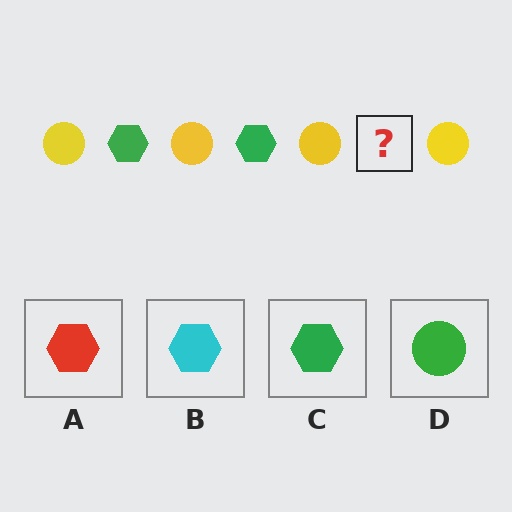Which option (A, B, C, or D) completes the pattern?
C.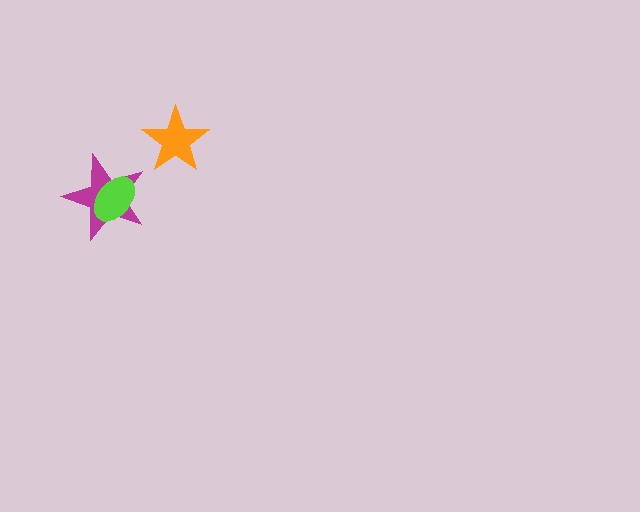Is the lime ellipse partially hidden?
No, no other shape covers it.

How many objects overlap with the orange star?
0 objects overlap with the orange star.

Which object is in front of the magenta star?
The lime ellipse is in front of the magenta star.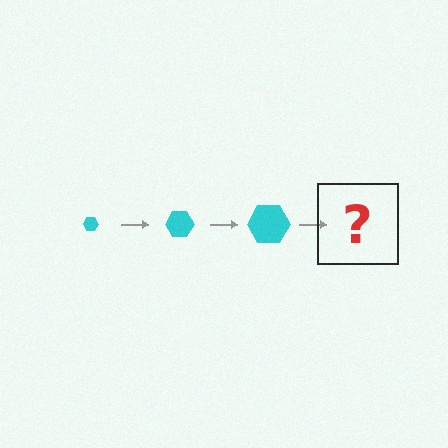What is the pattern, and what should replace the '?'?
The pattern is that the hexagon gets progressively larger each step. The '?' should be a cyan hexagon, larger than the previous one.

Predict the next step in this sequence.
The next step is a cyan hexagon, larger than the previous one.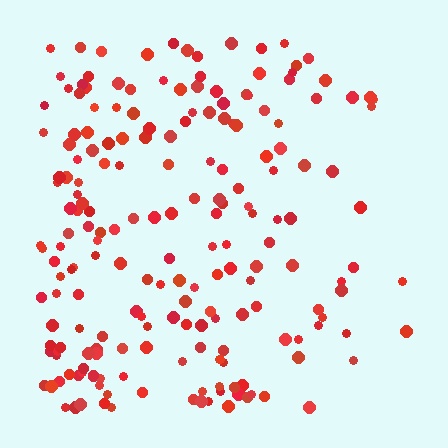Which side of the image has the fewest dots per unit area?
The right.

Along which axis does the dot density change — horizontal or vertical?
Horizontal.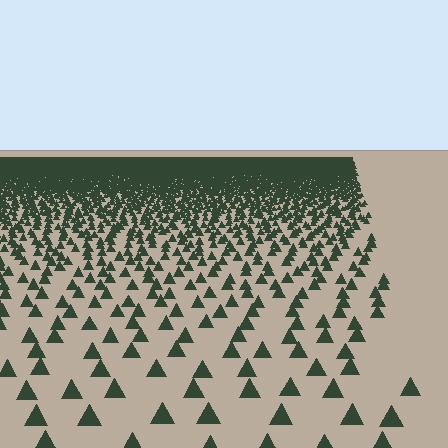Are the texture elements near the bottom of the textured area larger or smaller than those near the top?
Larger. Near the bottom, elements are closer to the viewer and appear at a bigger on-screen size.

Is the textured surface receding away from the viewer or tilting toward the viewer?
The surface is receding away from the viewer. Texture elements get smaller and denser toward the top.